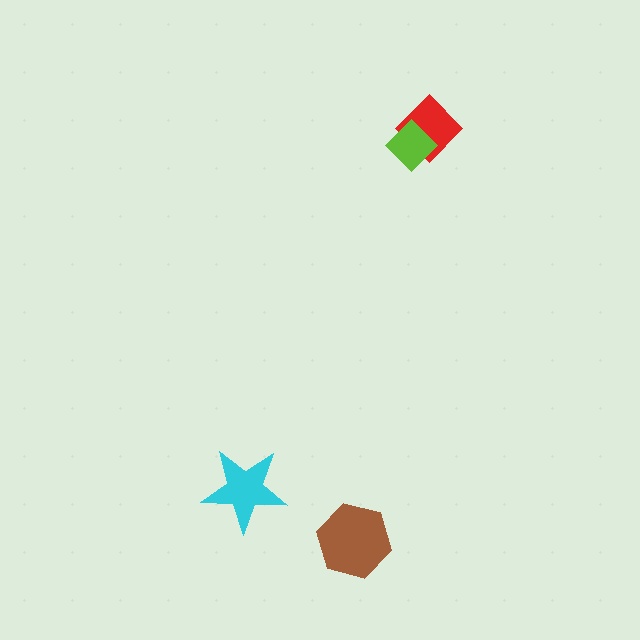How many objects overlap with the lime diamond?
1 object overlaps with the lime diamond.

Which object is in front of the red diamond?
The lime diamond is in front of the red diamond.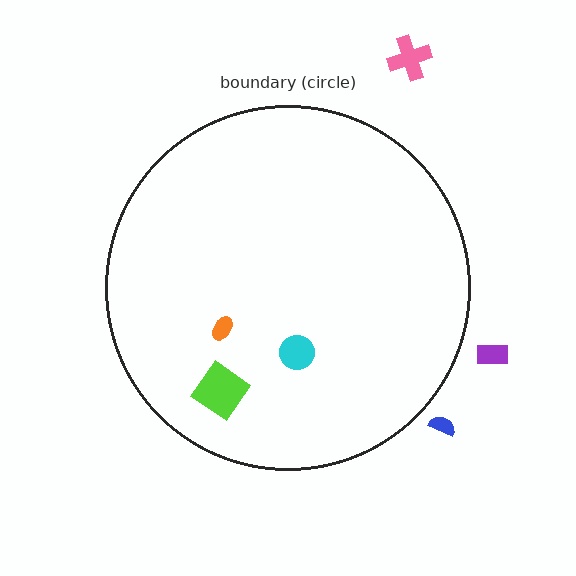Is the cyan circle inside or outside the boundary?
Inside.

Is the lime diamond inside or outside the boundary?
Inside.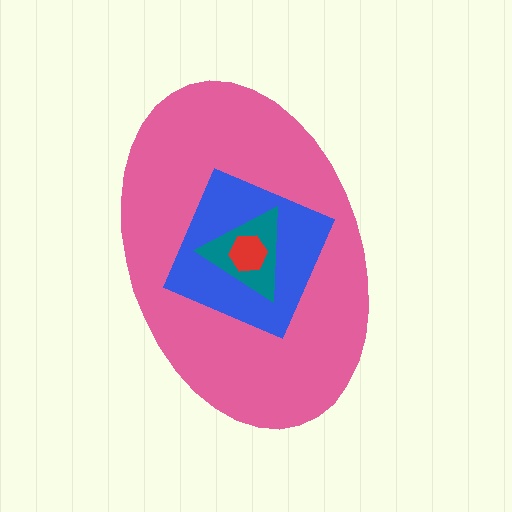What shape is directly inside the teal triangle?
The red hexagon.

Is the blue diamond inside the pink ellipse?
Yes.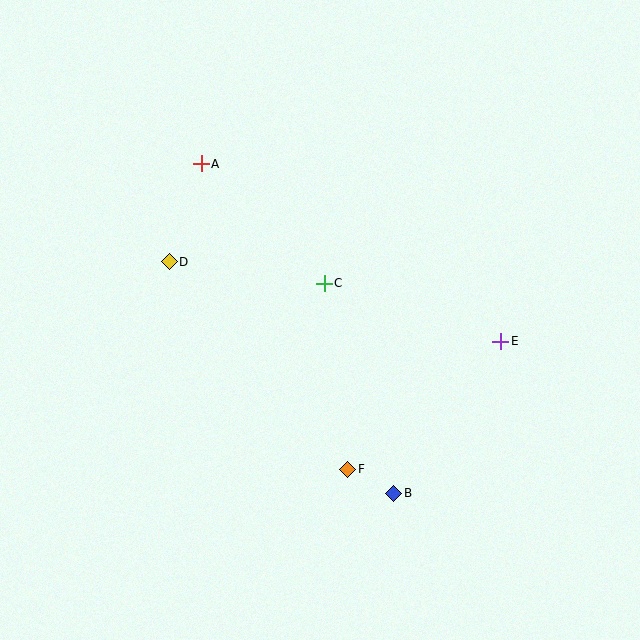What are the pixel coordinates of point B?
Point B is at (394, 493).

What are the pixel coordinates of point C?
Point C is at (324, 283).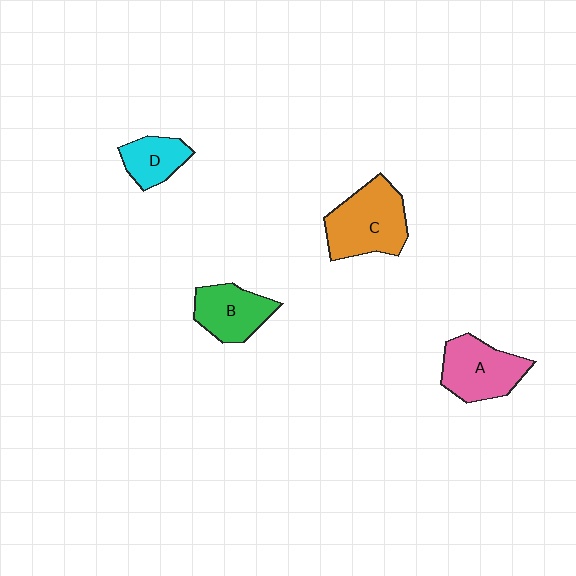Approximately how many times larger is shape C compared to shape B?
Approximately 1.4 times.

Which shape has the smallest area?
Shape D (cyan).